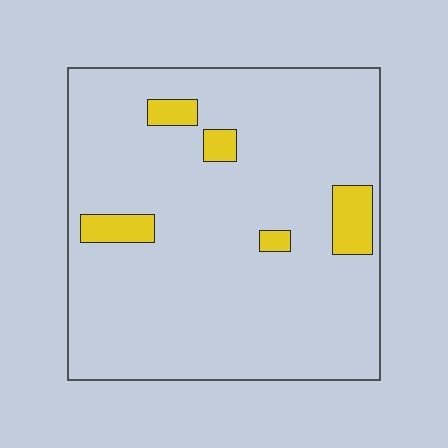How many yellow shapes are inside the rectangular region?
5.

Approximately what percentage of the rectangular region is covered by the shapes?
Approximately 10%.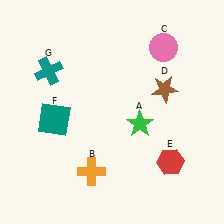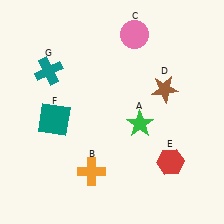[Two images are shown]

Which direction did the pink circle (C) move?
The pink circle (C) moved left.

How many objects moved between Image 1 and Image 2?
1 object moved between the two images.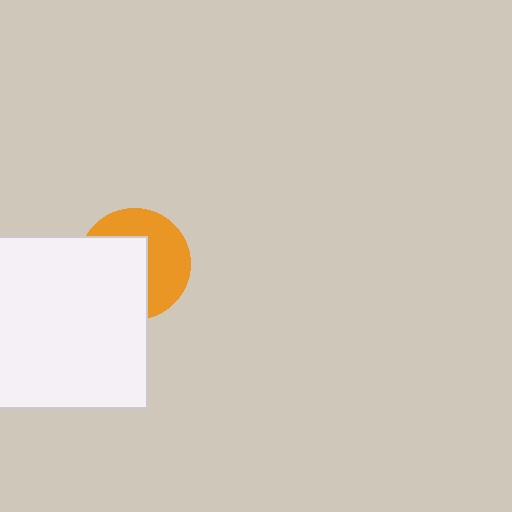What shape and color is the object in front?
The object in front is a white square.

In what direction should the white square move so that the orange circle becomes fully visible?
The white square should move toward the lower-left. That is the shortest direction to clear the overlap and leave the orange circle fully visible.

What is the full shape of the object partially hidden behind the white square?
The partially hidden object is an orange circle.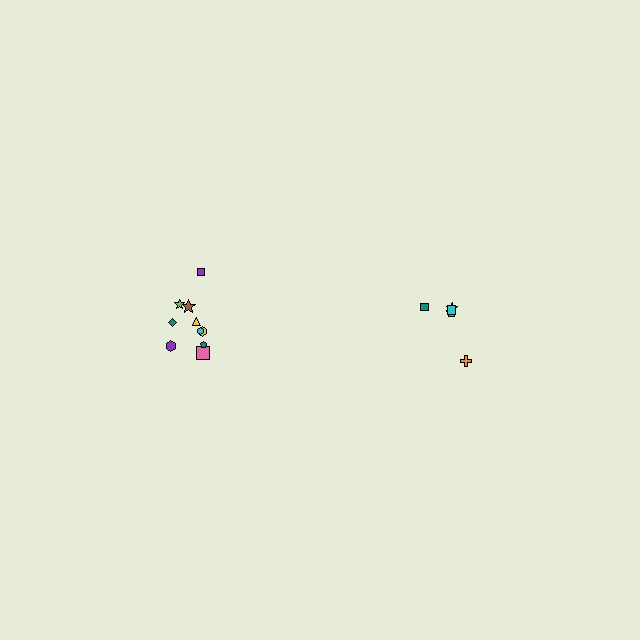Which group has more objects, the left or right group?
The left group.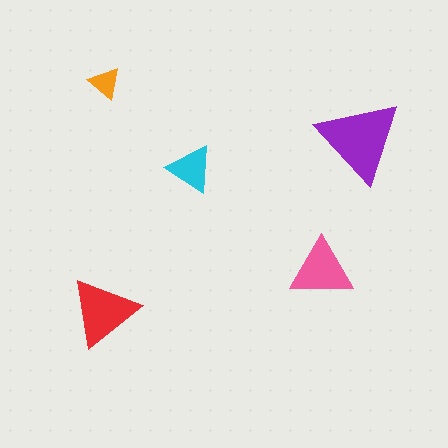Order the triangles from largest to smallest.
the purple one, the red one, the pink one, the cyan one, the orange one.